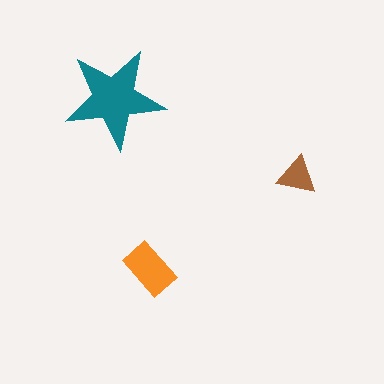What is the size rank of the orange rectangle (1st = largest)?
2nd.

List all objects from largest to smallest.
The teal star, the orange rectangle, the brown triangle.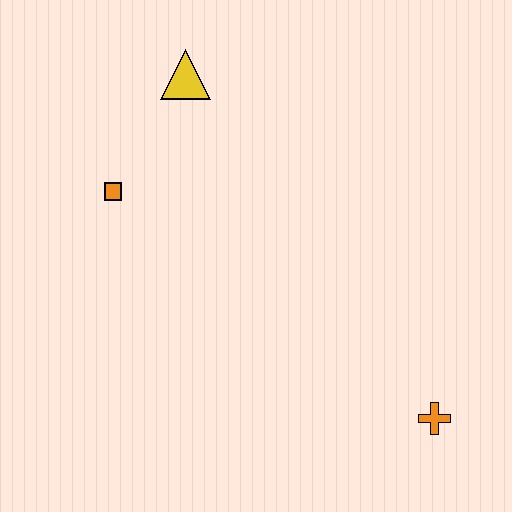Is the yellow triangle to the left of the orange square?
No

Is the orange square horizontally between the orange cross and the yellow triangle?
No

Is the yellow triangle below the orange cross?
No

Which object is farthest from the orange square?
The orange cross is farthest from the orange square.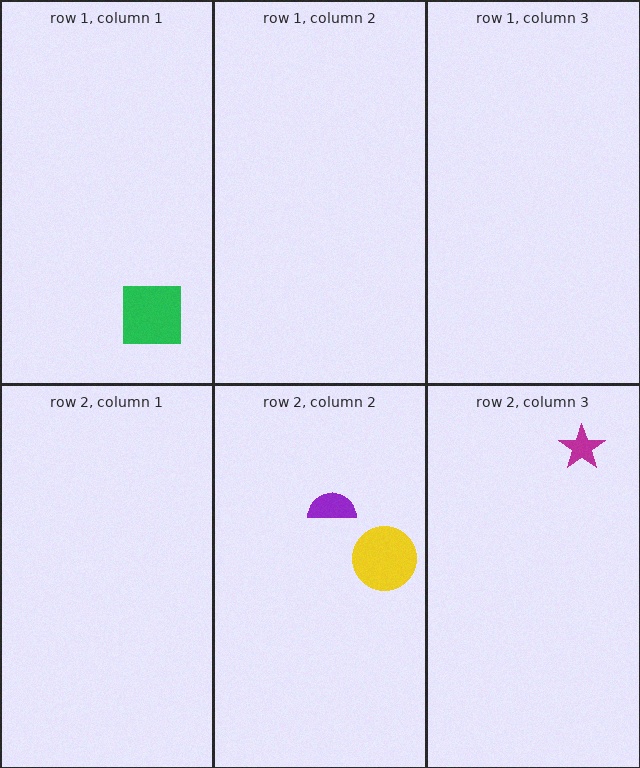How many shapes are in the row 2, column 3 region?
1.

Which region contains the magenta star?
The row 2, column 3 region.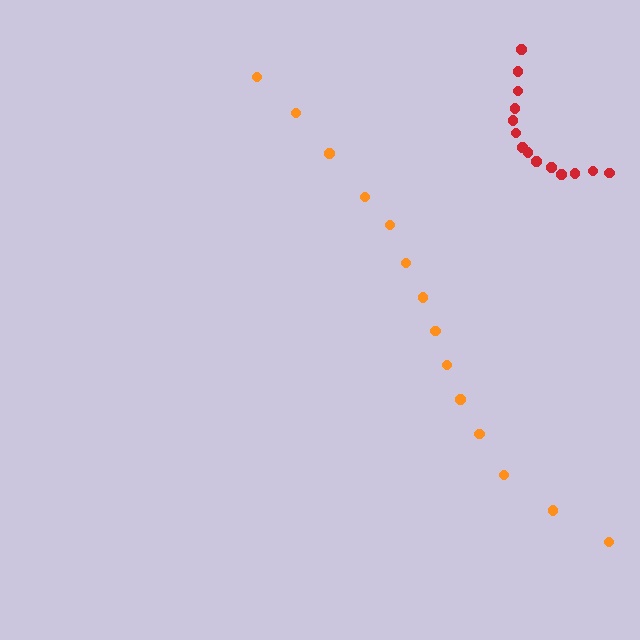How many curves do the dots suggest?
There are 2 distinct paths.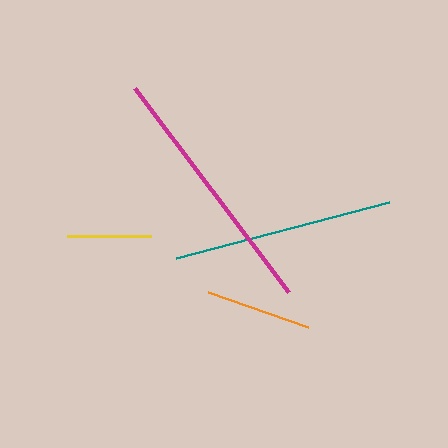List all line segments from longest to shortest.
From longest to shortest: magenta, teal, orange, yellow.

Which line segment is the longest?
The magenta line is the longest at approximately 255 pixels.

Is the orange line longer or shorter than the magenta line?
The magenta line is longer than the orange line.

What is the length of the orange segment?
The orange segment is approximately 105 pixels long.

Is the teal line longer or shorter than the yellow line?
The teal line is longer than the yellow line.